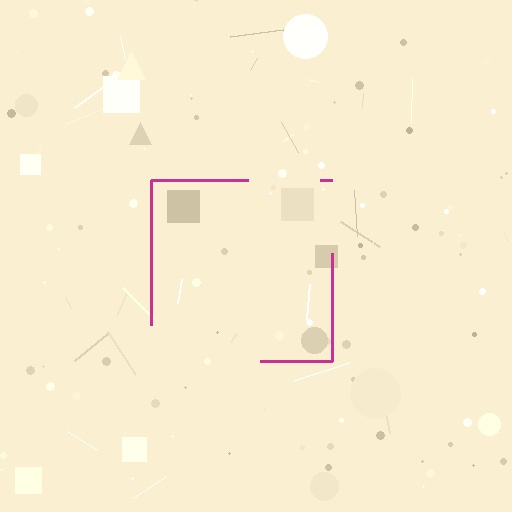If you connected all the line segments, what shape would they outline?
They would outline a square.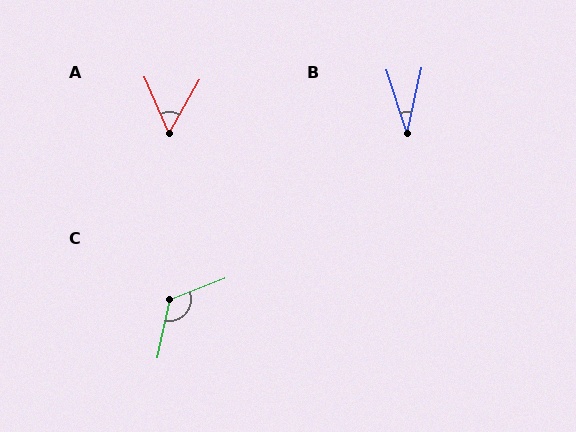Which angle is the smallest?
B, at approximately 31 degrees.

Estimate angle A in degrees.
Approximately 52 degrees.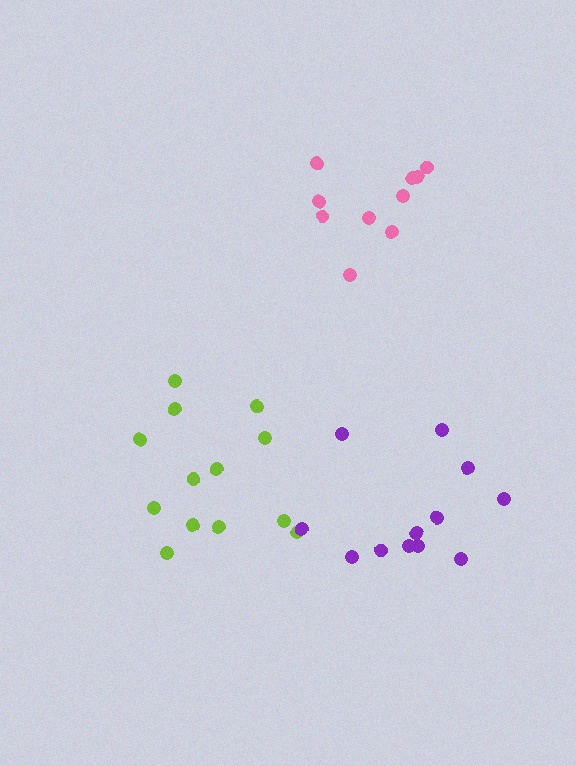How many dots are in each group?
Group 1: 10 dots, Group 2: 13 dots, Group 3: 12 dots (35 total).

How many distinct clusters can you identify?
There are 3 distinct clusters.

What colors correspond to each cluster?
The clusters are colored: pink, lime, purple.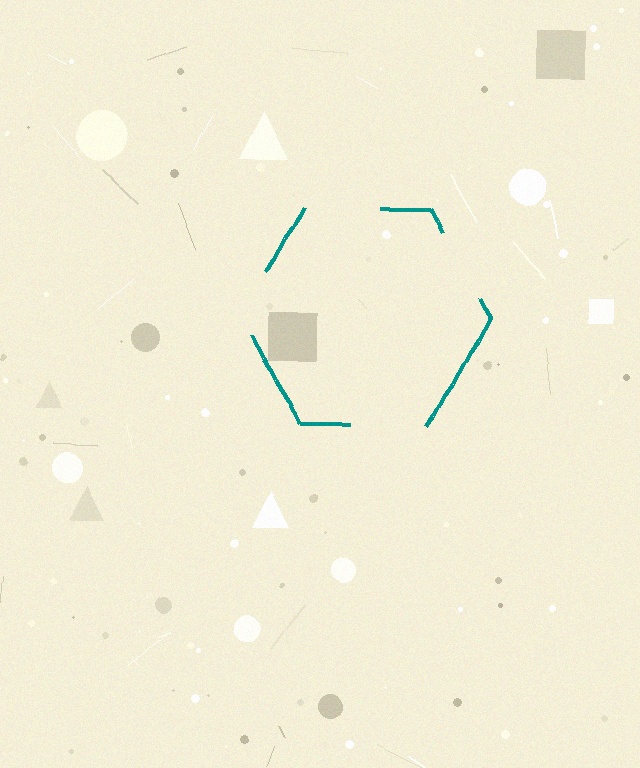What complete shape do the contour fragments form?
The contour fragments form a hexagon.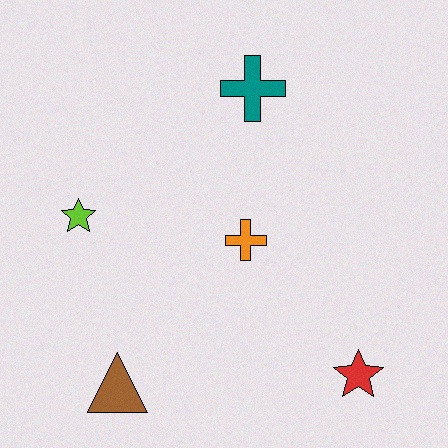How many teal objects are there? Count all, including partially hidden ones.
There is 1 teal object.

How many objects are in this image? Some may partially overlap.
There are 5 objects.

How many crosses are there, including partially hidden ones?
There are 2 crosses.